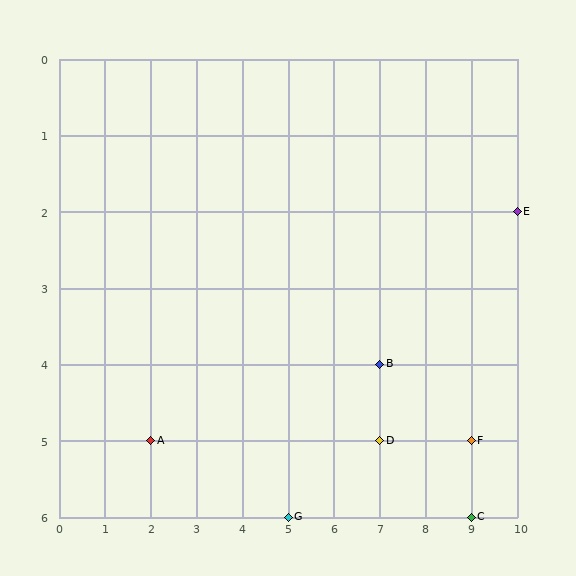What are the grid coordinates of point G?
Point G is at grid coordinates (5, 6).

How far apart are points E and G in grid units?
Points E and G are 5 columns and 4 rows apart (about 6.4 grid units diagonally).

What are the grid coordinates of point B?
Point B is at grid coordinates (7, 4).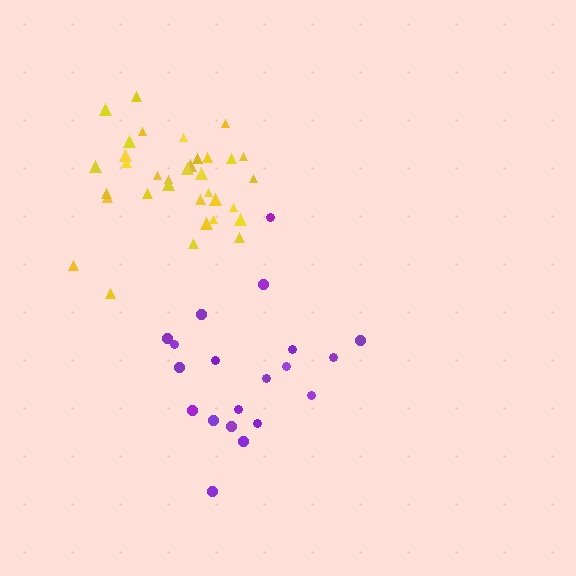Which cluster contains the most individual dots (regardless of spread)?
Yellow (34).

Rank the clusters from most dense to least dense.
yellow, purple.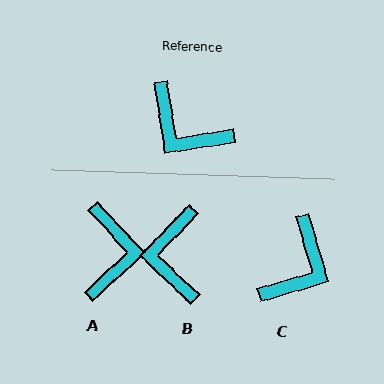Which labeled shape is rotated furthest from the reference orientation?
A, about 124 degrees away.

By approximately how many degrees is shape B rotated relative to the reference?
Approximately 52 degrees clockwise.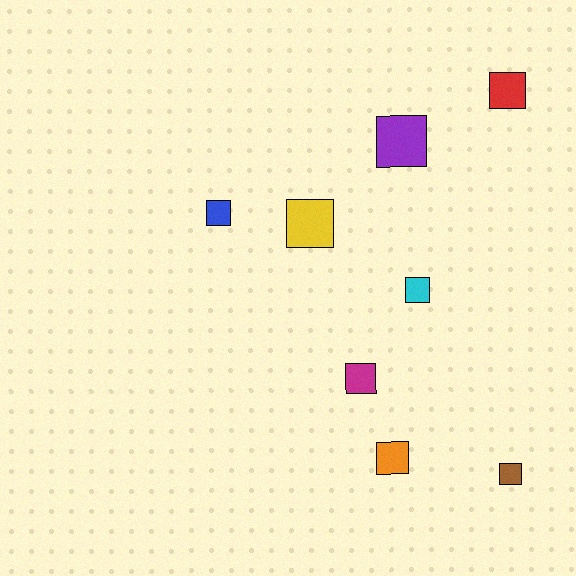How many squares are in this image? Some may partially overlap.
There are 8 squares.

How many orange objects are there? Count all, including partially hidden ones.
There is 1 orange object.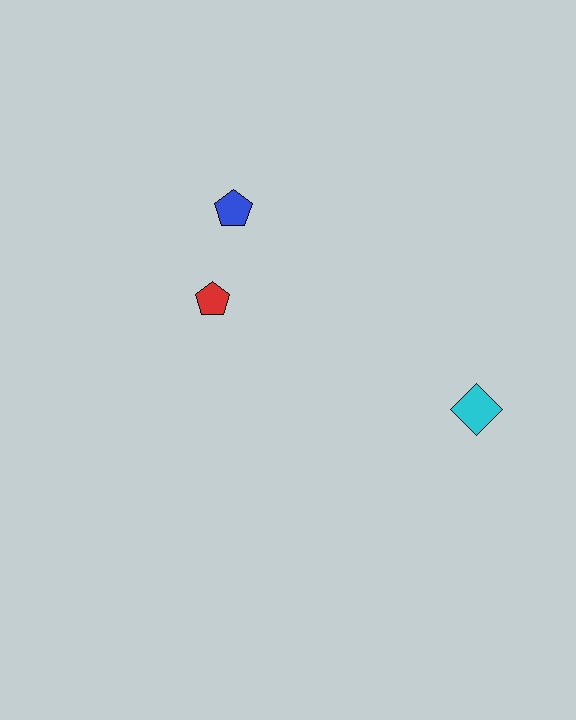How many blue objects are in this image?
There is 1 blue object.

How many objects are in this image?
There are 3 objects.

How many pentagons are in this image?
There are 2 pentagons.